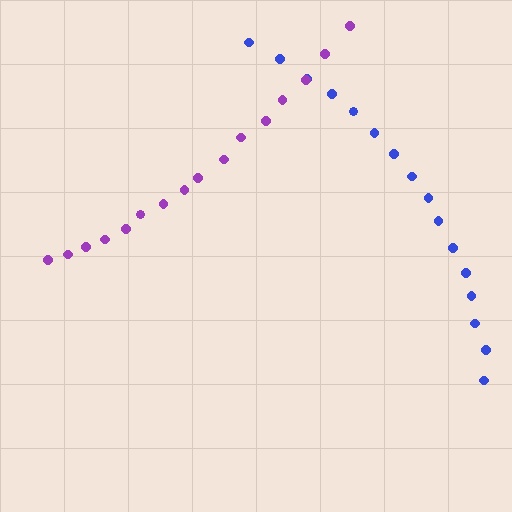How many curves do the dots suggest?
There are 2 distinct paths.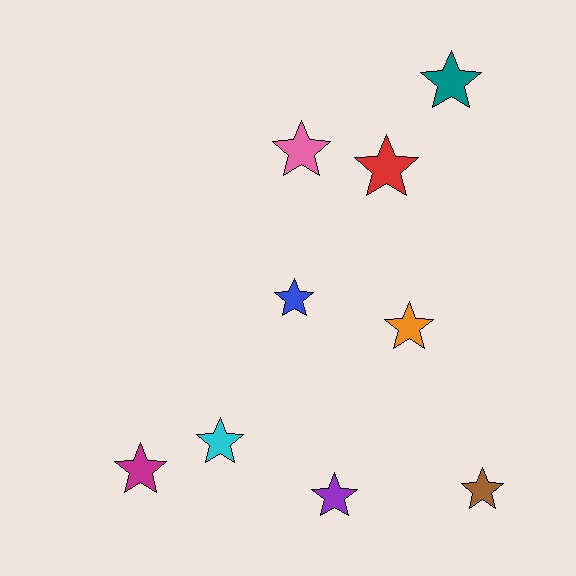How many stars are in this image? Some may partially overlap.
There are 9 stars.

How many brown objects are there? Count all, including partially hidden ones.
There is 1 brown object.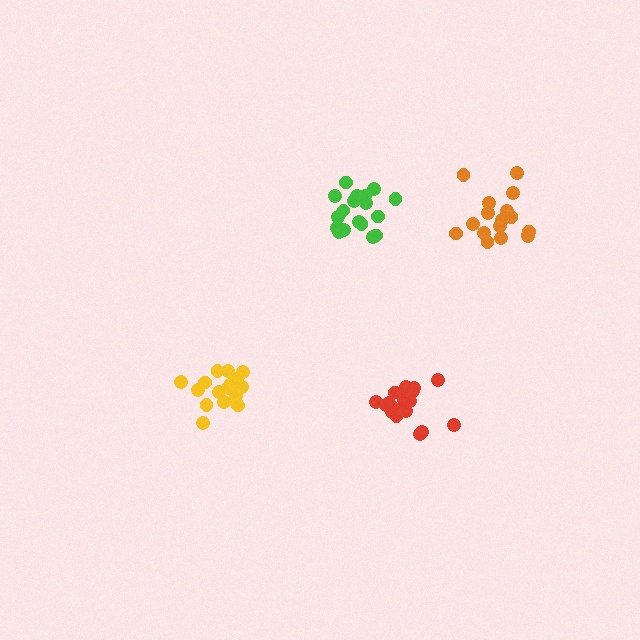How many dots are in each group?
Group 1: 19 dots, Group 2: 18 dots, Group 3: 17 dots, Group 4: 19 dots (73 total).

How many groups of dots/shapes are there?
There are 4 groups.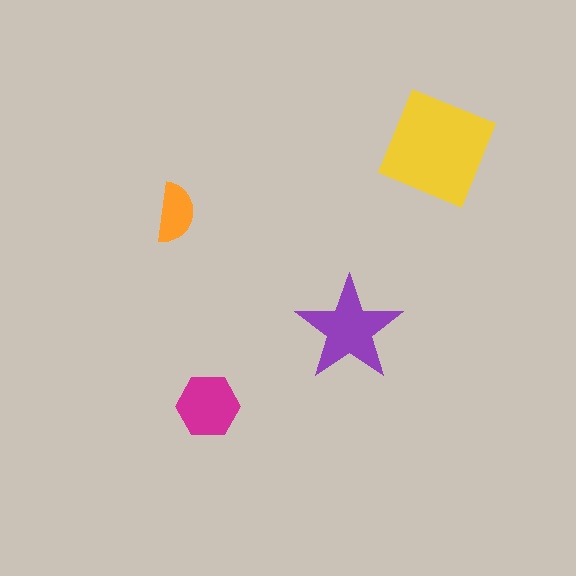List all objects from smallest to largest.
The orange semicircle, the magenta hexagon, the purple star, the yellow diamond.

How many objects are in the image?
There are 4 objects in the image.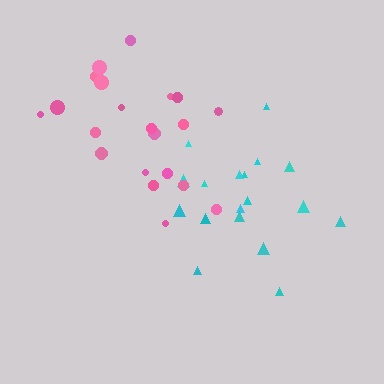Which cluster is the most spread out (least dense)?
Cyan.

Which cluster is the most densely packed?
Pink.